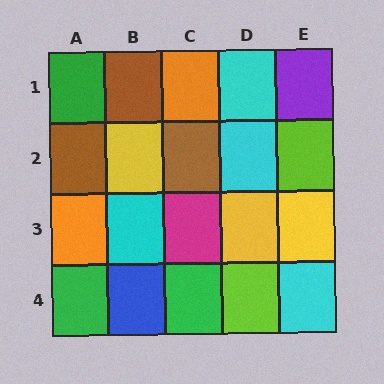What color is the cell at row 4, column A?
Green.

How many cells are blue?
1 cell is blue.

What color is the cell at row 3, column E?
Yellow.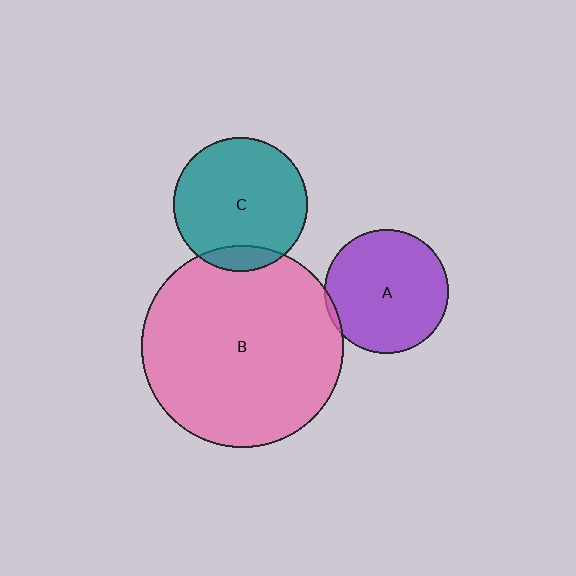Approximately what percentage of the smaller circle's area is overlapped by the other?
Approximately 10%.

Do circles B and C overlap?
Yes.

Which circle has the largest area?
Circle B (pink).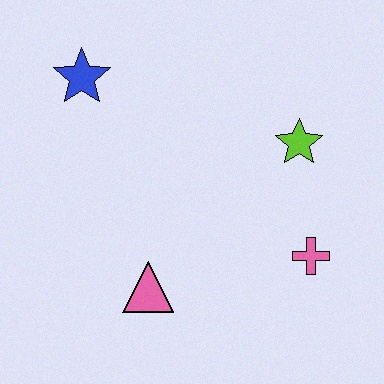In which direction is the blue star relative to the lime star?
The blue star is to the left of the lime star.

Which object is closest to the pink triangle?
The pink cross is closest to the pink triangle.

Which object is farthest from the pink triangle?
The blue star is farthest from the pink triangle.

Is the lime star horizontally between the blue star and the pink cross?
Yes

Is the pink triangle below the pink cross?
Yes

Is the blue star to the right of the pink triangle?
No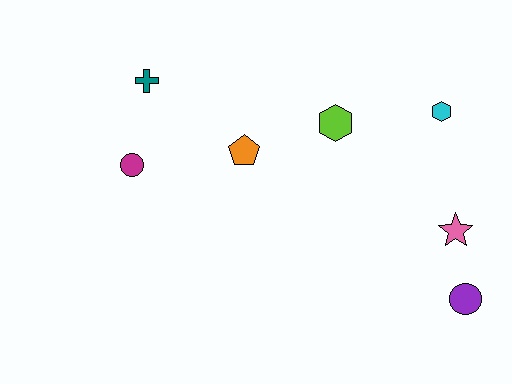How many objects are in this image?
There are 7 objects.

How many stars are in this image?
There is 1 star.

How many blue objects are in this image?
There are no blue objects.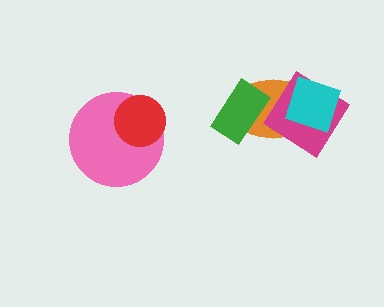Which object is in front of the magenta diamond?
The cyan diamond is in front of the magenta diamond.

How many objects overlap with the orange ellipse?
3 objects overlap with the orange ellipse.